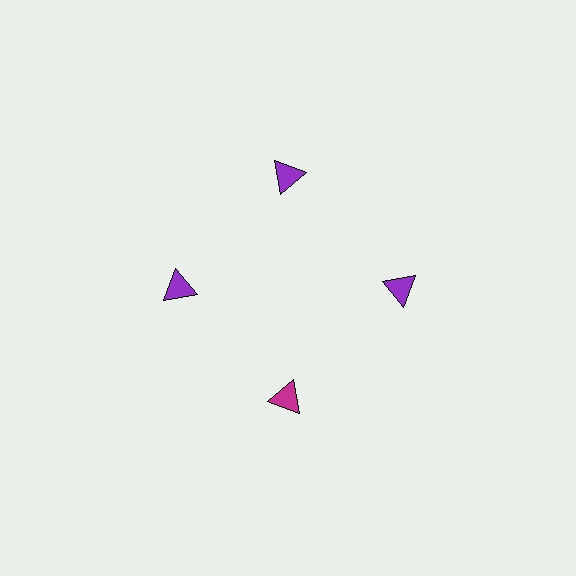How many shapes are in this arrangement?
There are 4 shapes arranged in a ring pattern.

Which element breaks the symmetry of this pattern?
The magenta triangle at roughly the 6 o'clock position breaks the symmetry. All other shapes are purple triangles.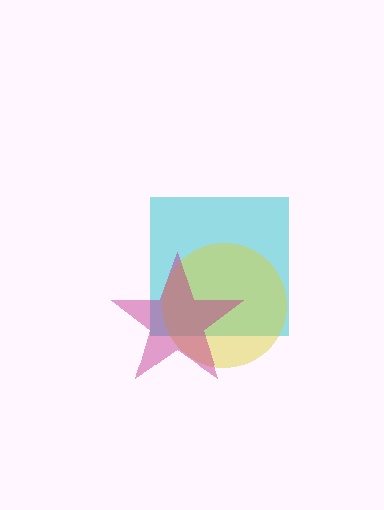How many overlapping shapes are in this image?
There are 3 overlapping shapes in the image.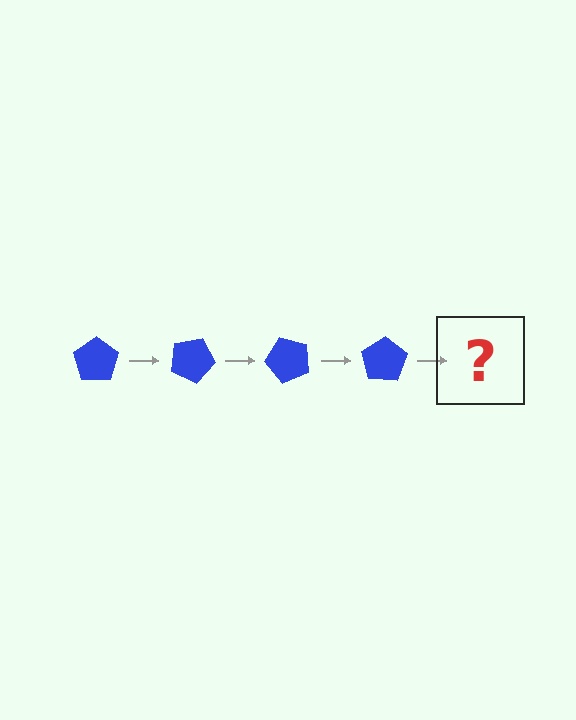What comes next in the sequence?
The next element should be a blue pentagon rotated 100 degrees.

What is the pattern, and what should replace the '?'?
The pattern is that the pentagon rotates 25 degrees each step. The '?' should be a blue pentagon rotated 100 degrees.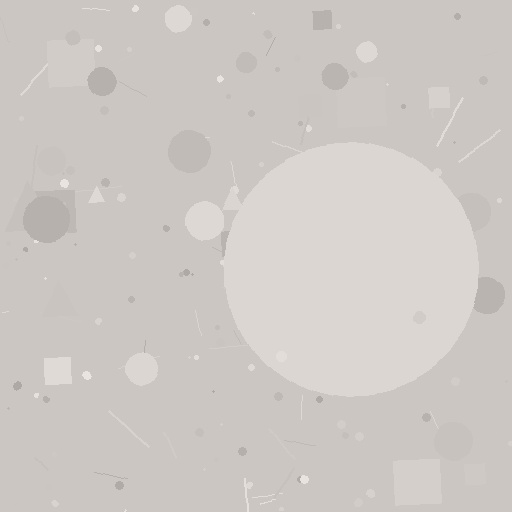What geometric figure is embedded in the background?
A circle is embedded in the background.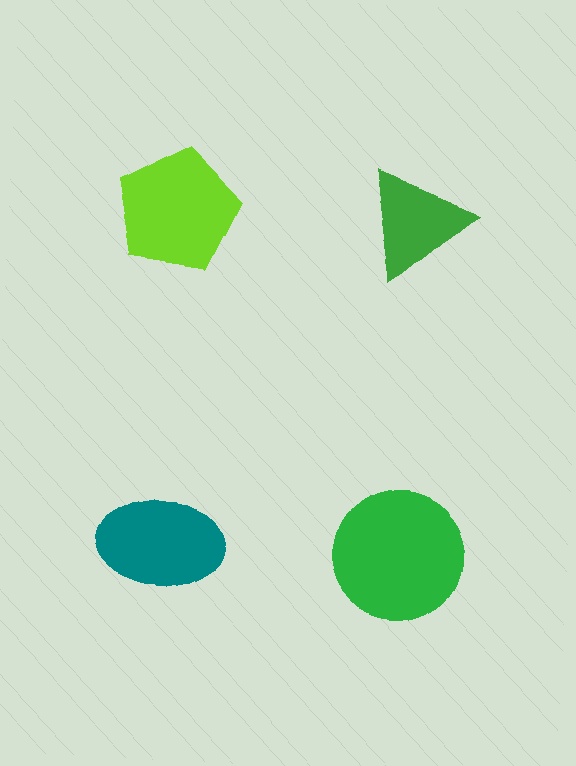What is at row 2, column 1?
A teal ellipse.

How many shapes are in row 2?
2 shapes.